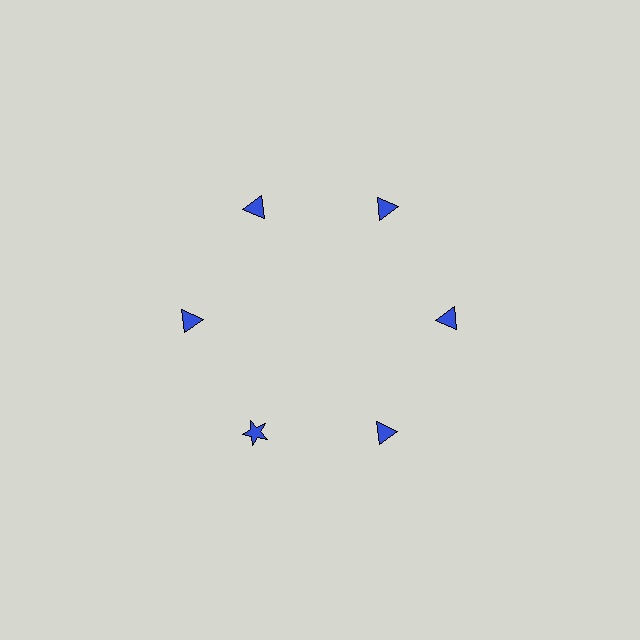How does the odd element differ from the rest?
It has a different shape: star instead of triangle.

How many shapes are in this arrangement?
There are 6 shapes arranged in a ring pattern.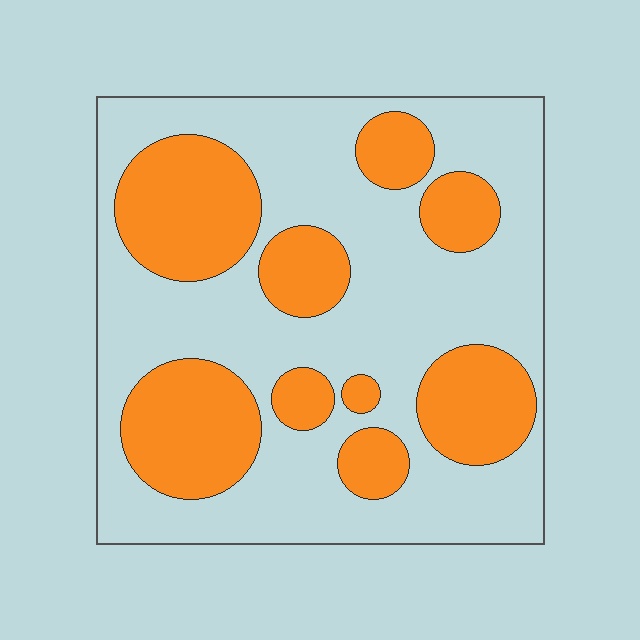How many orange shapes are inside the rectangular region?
9.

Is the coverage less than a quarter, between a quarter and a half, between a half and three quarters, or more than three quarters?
Between a quarter and a half.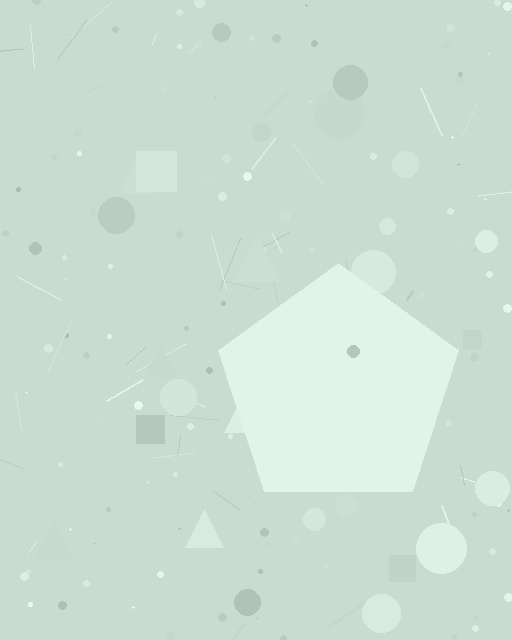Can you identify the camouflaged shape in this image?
The camouflaged shape is a pentagon.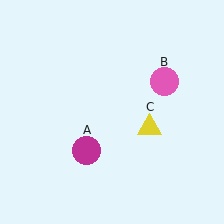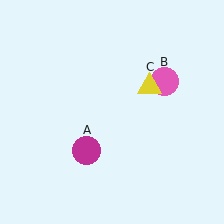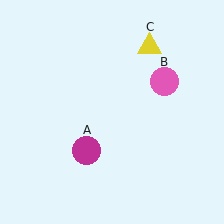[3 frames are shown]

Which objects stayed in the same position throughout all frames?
Magenta circle (object A) and pink circle (object B) remained stationary.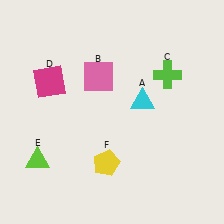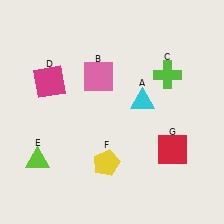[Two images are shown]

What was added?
A red square (G) was added in Image 2.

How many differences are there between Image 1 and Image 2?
There is 1 difference between the two images.